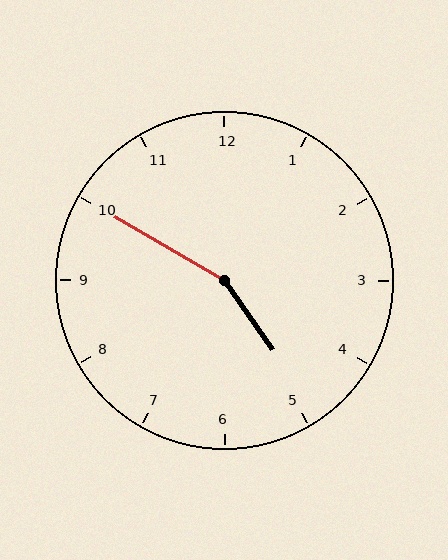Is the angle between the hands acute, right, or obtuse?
It is obtuse.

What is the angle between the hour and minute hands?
Approximately 155 degrees.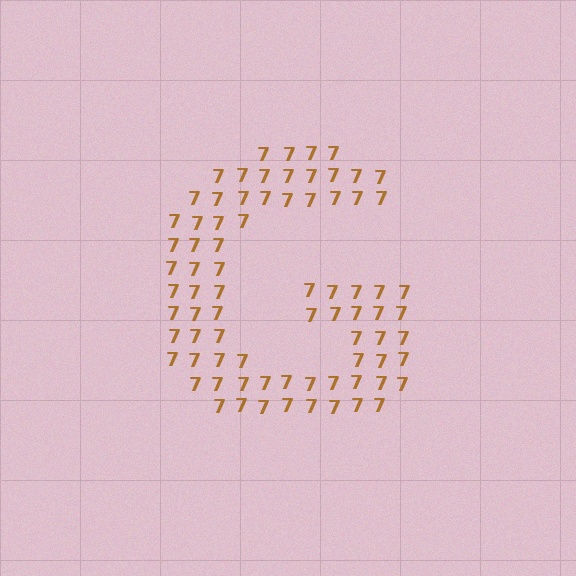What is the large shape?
The large shape is the letter G.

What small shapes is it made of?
It is made of small digit 7's.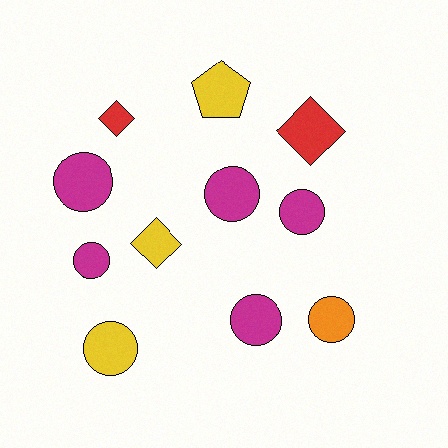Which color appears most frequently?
Magenta, with 5 objects.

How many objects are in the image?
There are 11 objects.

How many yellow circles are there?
There is 1 yellow circle.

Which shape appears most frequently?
Circle, with 7 objects.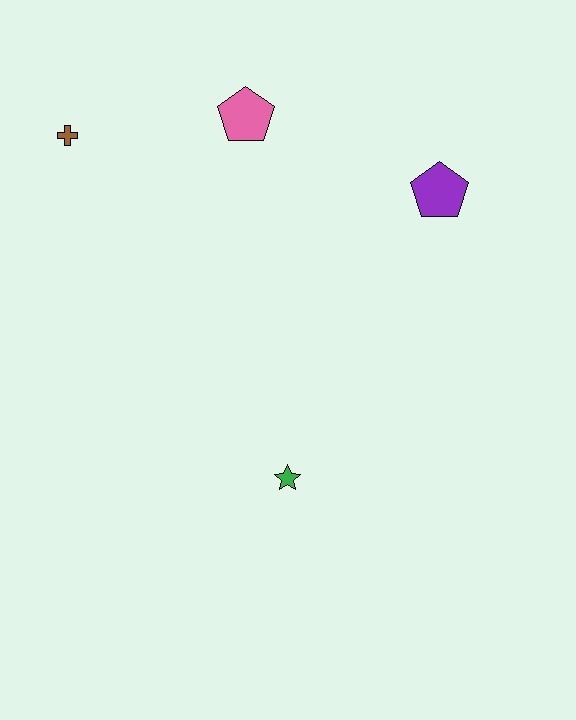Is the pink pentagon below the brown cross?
No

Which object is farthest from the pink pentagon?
The green star is farthest from the pink pentagon.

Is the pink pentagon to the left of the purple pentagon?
Yes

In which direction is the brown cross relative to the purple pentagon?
The brown cross is to the left of the purple pentagon.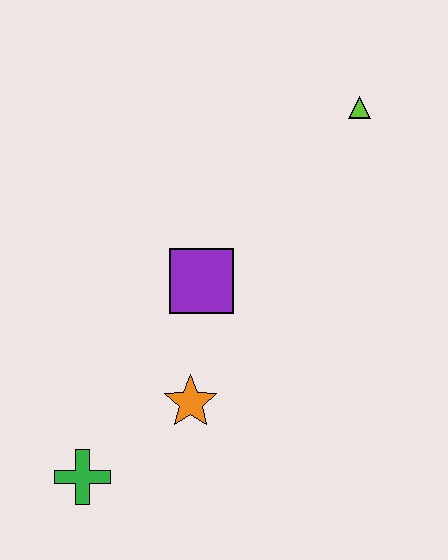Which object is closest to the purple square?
The orange star is closest to the purple square.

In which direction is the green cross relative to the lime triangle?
The green cross is below the lime triangle.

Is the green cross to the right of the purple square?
No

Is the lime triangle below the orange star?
No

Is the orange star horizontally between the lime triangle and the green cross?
Yes